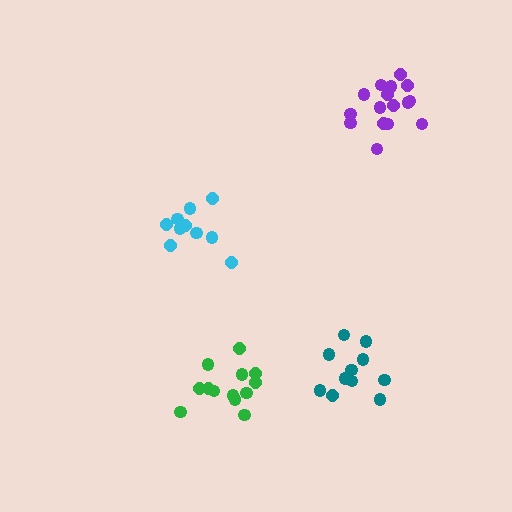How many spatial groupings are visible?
There are 4 spatial groupings.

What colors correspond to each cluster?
The clusters are colored: cyan, teal, purple, green.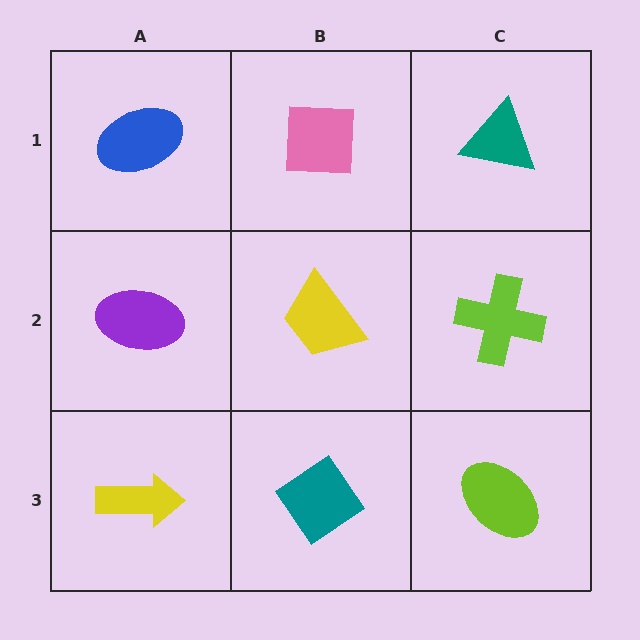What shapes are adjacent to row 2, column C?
A teal triangle (row 1, column C), a lime ellipse (row 3, column C), a yellow trapezoid (row 2, column B).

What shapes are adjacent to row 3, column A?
A purple ellipse (row 2, column A), a teal diamond (row 3, column B).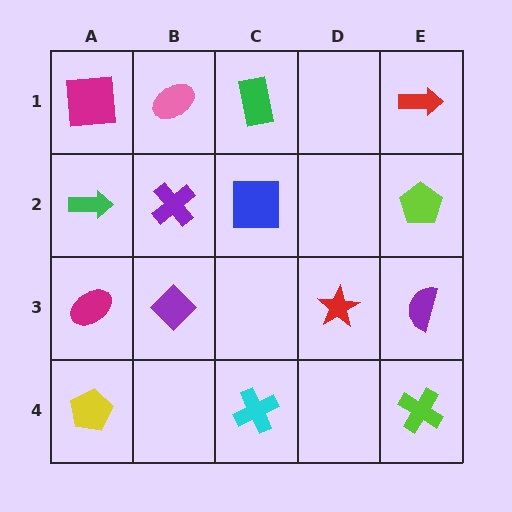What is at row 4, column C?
A cyan cross.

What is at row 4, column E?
A lime cross.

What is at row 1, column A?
A magenta square.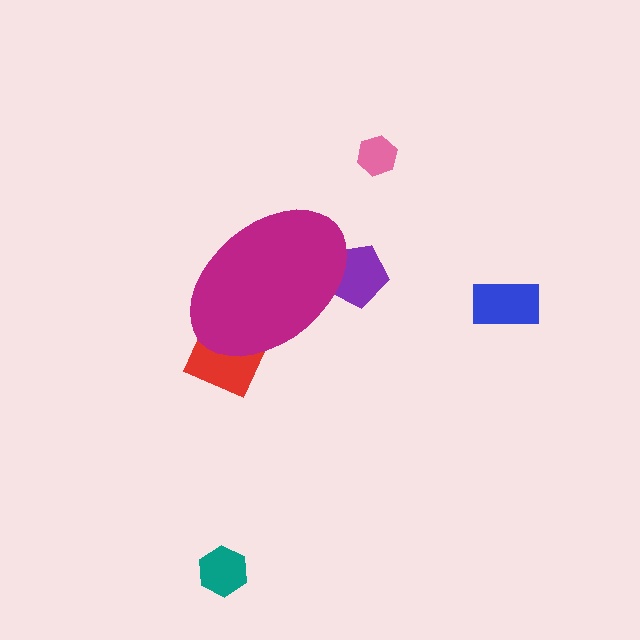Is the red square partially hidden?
Yes, the red square is partially hidden behind the magenta ellipse.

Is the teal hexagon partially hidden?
No, the teal hexagon is fully visible.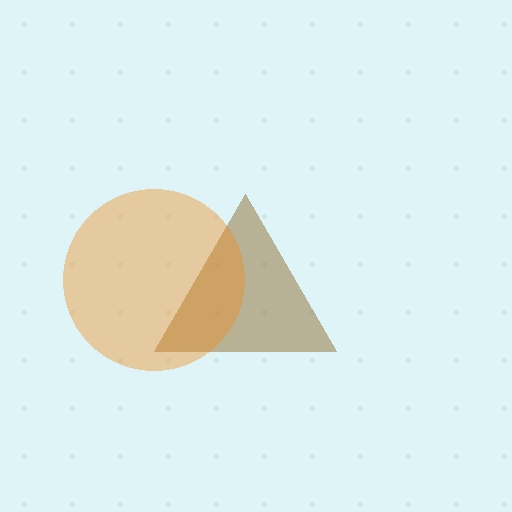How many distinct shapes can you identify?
There are 2 distinct shapes: a brown triangle, an orange circle.